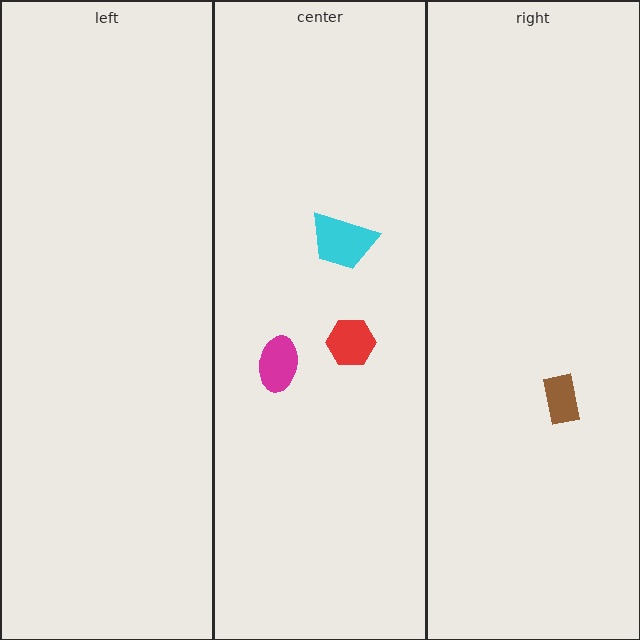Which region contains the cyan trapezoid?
The center region.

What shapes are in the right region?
The brown rectangle.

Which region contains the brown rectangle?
The right region.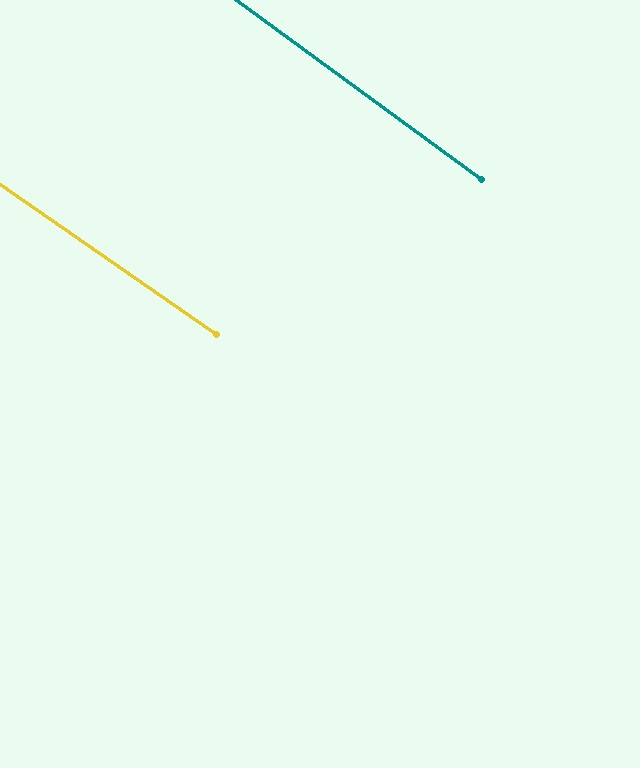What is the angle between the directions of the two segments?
Approximately 2 degrees.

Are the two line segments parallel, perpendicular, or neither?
Parallel — their directions differ by only 1.7°.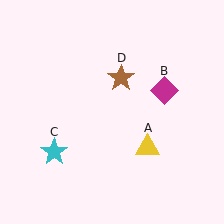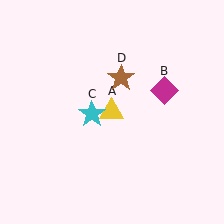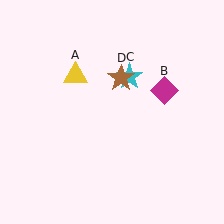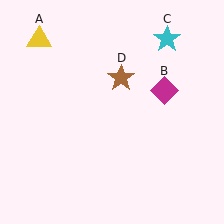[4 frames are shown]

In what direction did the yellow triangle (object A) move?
The yellow triangle (object A) moved up and to the left.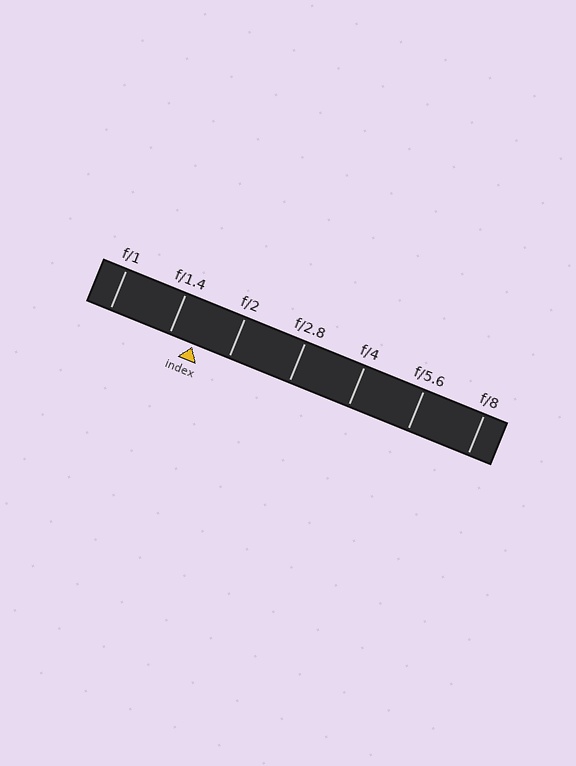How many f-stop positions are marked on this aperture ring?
There are 7 f-stop positions marked.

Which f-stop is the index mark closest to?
The index mark is closest to f/1.4.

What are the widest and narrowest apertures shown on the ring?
The widest aperture shown is f/1 and the narrowest is f/8.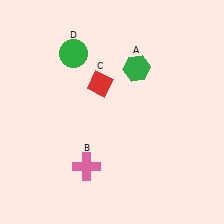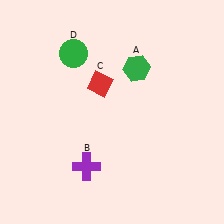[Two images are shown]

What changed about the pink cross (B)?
In Image 1, B is pink. In Image 2, it changed to purple.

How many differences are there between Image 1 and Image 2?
There is 1 difference between the two images.